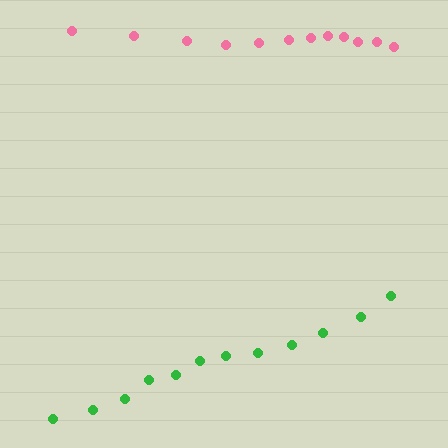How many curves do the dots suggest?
There are 2 distinct paths.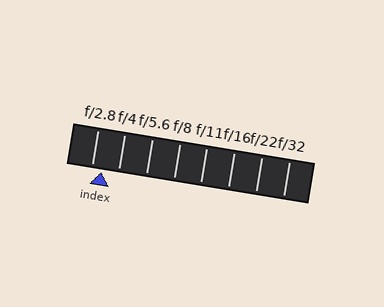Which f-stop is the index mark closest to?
The index mark is closest to f/2.8.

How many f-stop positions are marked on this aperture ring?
There are 8 f-stop positions marked.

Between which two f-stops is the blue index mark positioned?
The index mark is between f/2.8 and f/4.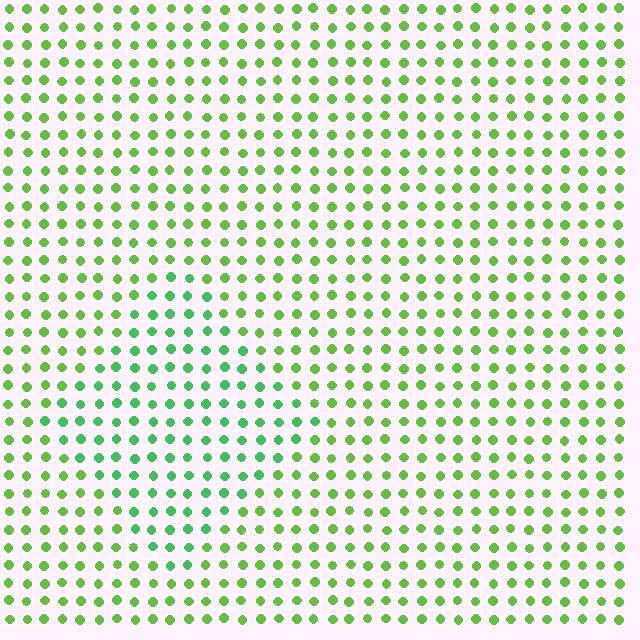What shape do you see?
I see a diamond.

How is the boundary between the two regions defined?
The boundary is defined purely by a slight shift in hue (about 30 degrees). Spacing, size, and orientation are identical on both sides.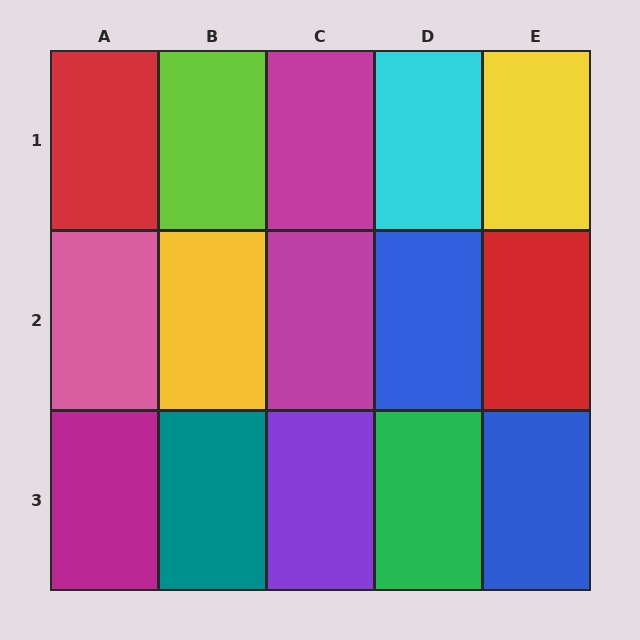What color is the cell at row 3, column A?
Magenta.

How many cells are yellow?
2 cells are yellow.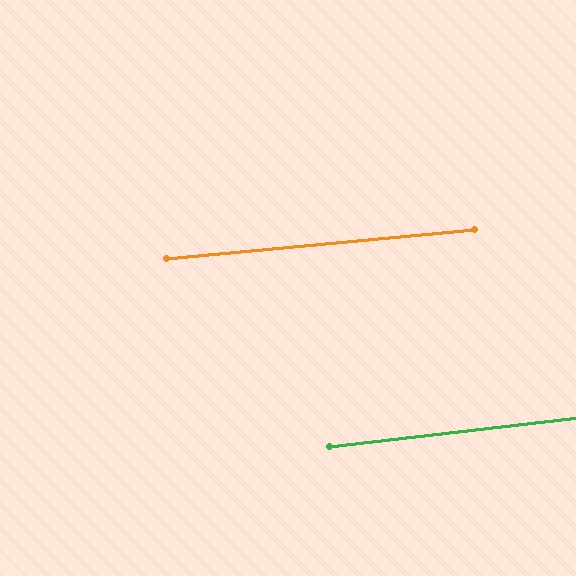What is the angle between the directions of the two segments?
Approximately 1 degree.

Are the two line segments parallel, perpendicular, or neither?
Parallel — their directions differ by only 1.2°.